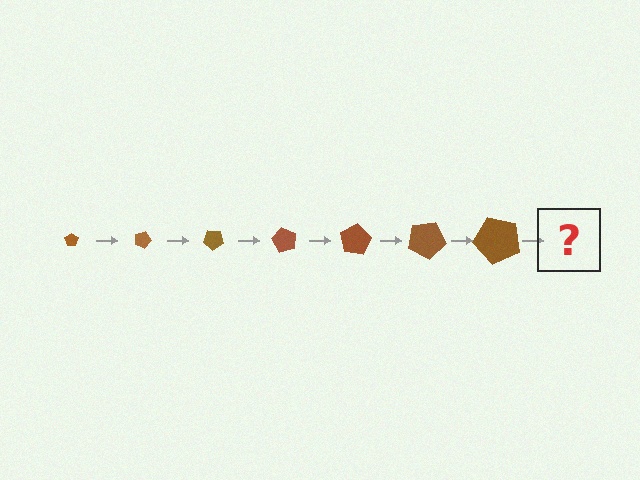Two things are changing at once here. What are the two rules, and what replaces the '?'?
The two rules are that the pentagon grows larger each step and it rotates 20 degrees each step. The '?' should be a pentagon, larger than the previous one and rotated 140 degrees from the start.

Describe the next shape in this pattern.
It should be a pentagon, larger than the previous one and rotated 140 degrees from the start.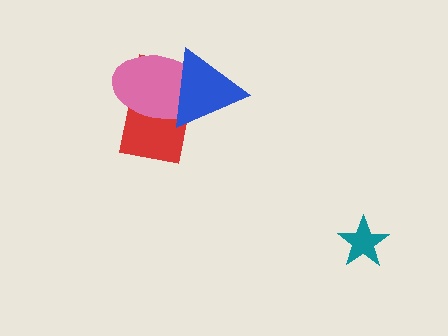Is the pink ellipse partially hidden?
Yes, it is partially covered by another shape.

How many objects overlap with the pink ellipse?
2 objects overlap with the pink ellipse.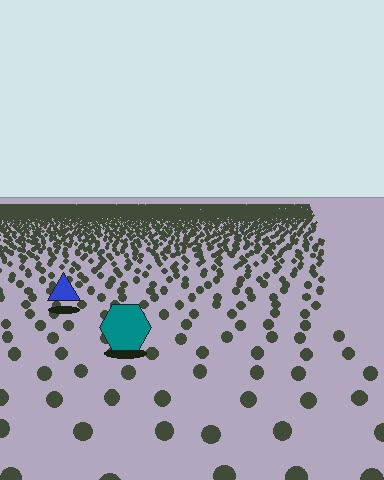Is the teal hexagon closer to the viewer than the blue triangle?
Yes. The teal hexagon is closer — you can tell from the texture gradient: the ground texture is coarser near it.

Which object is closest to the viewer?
The teal hexagon is closest. The texture marks near it are larger and more spread out.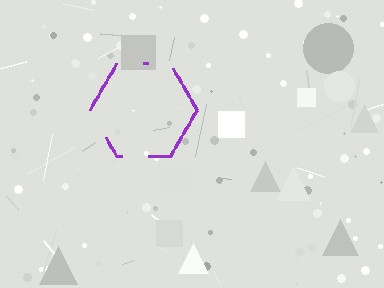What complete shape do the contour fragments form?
The contour fragments form a hexagon.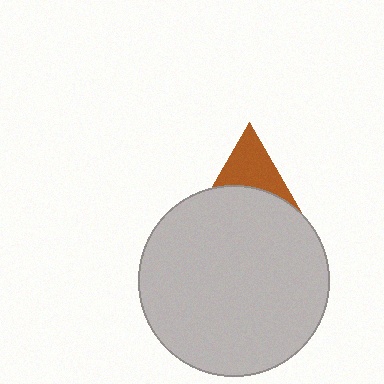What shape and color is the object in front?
The object in front is a light gray circle.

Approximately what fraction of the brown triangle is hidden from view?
Roughly 58% of the brown triangle is hidden behind the light gray circle.